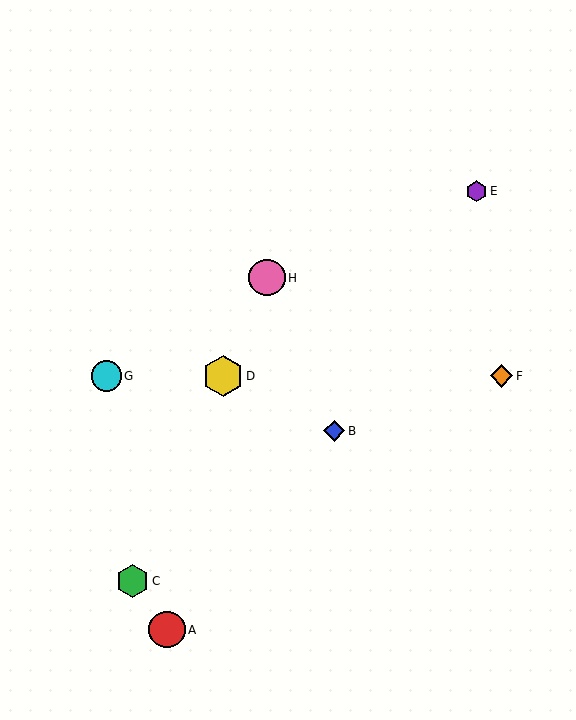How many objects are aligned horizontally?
3 objects (D, F, G) are aligned horizontally.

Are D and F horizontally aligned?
Yes, both are at y≈376.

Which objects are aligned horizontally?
Objects D, F, G are aligned horizontally.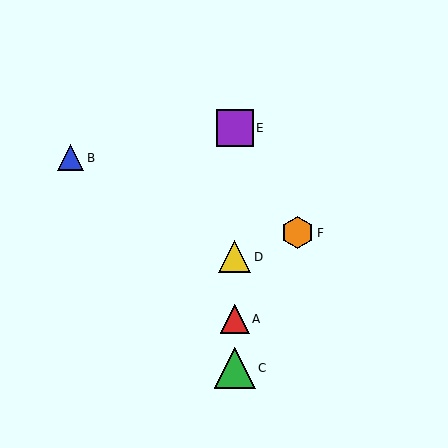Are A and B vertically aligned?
No, A is at x≈235 and B is at x≈71.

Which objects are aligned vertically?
Objects A, C, D, E are aligned vertically.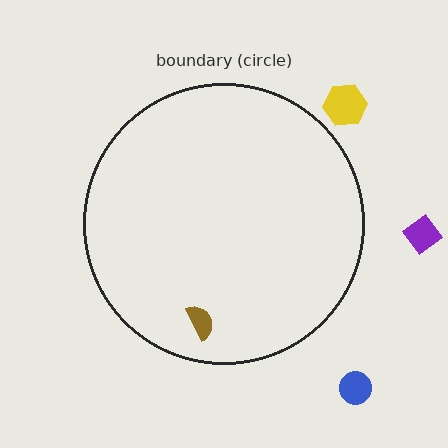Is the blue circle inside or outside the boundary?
Outside.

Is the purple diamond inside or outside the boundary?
Outside.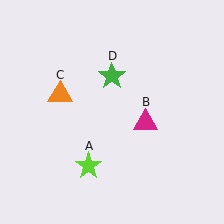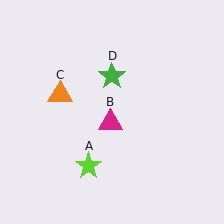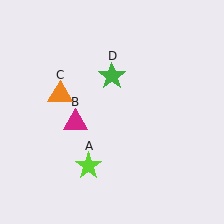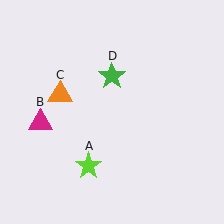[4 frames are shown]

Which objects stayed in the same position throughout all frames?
Lime star (object A) and orange triangle (object C) and green star (object D) remained stationary.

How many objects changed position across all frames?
1 object changed position: magenta triangle (object B).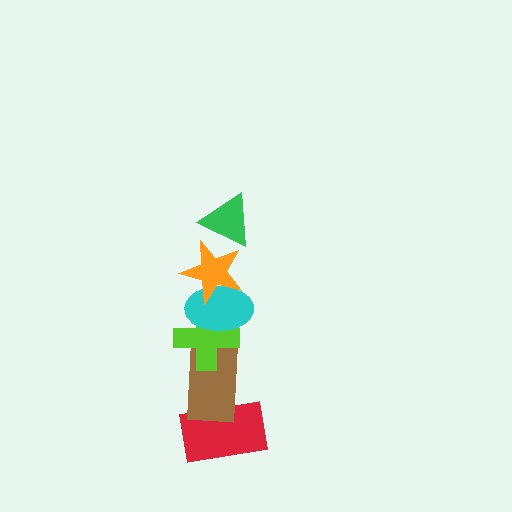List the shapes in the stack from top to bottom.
From top to bottom: the green triangle, the orange star, the cyan ellipse, the lime cross, the brown rectangle, the red rectangle.